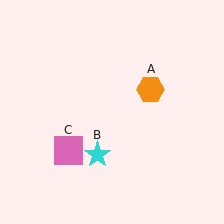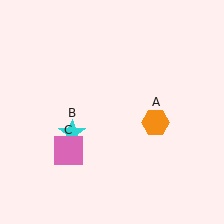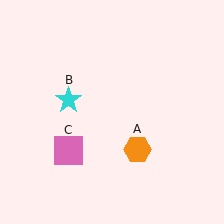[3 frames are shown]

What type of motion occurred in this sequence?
The orange hexagon (object A), cyan star (object B) rotated clockwise around the center of the scene.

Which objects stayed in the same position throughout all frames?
Pink square (object C) remained stationary.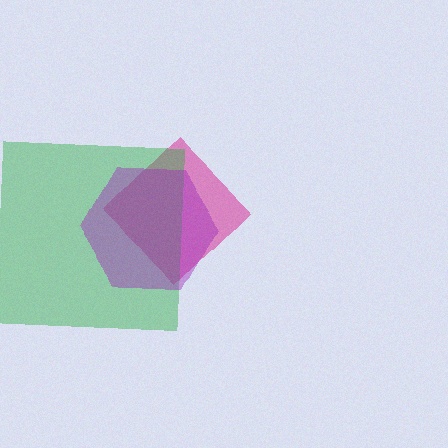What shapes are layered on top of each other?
The layered shapes are: a pink diamond, a green square, a purple hexagon.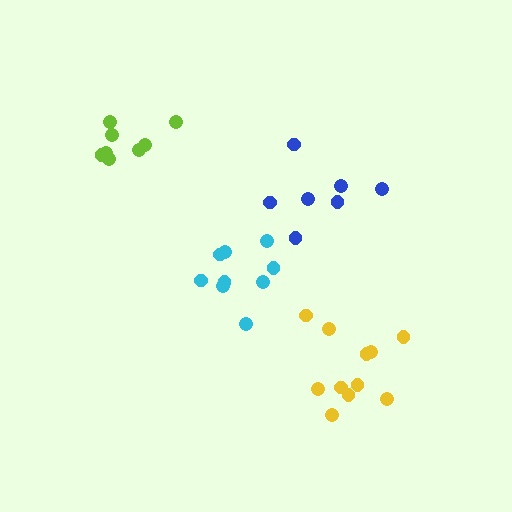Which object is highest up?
The lime cluster is topmost.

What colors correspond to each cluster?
The clusters are colored: yellow, blue, lime, cyan.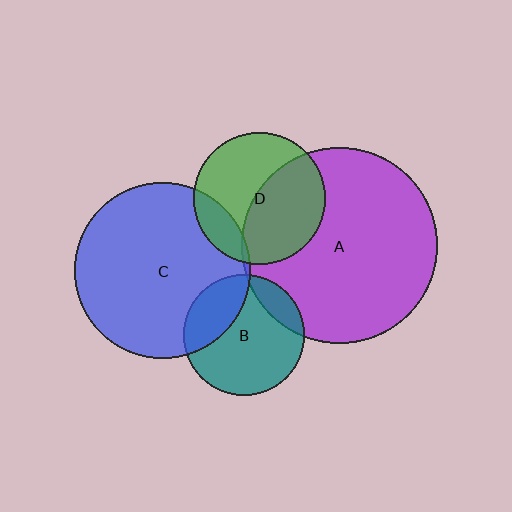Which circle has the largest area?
Circle A (purple).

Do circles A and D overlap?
Yes.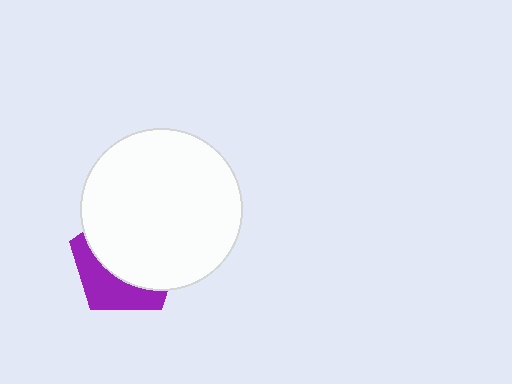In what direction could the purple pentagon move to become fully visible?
The purple pentagon could move toward the lower-left. That would shift it out from behind the white circle entirely.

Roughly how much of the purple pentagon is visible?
A small part of it is visible (roughly 35%).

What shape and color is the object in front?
The object in front is a white circle.